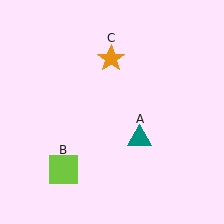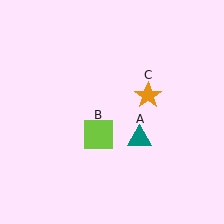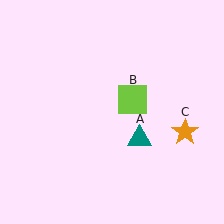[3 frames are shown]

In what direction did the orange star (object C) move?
The orange star (object C) moved down and to the right.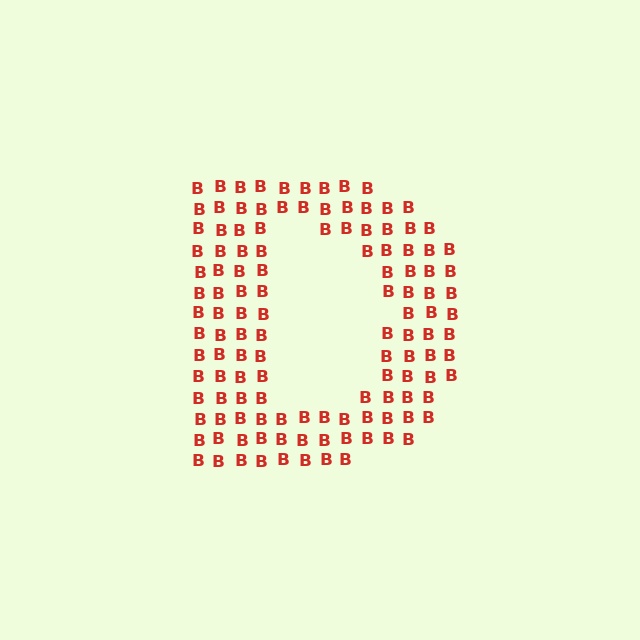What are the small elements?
The small elements are letter B's.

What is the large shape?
The large shape is the letter D.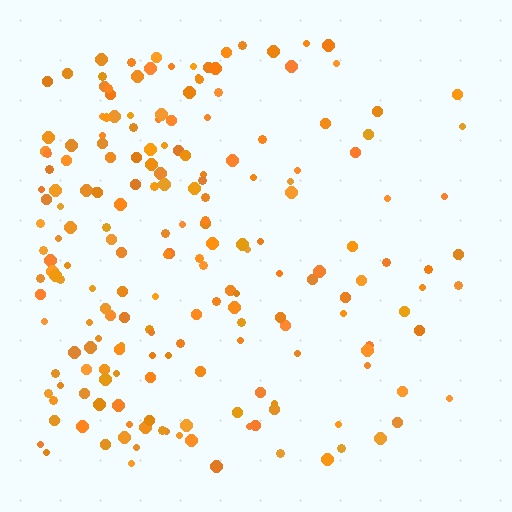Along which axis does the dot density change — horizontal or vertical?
Horizontal.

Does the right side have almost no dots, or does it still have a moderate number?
Still a moderate number, just noticeably fewer than the left.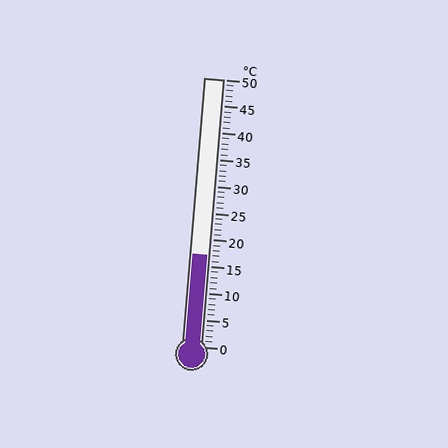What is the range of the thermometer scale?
The thermometer scale ranges from 0°C to 50°C.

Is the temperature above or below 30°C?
The temperature is below 30°C.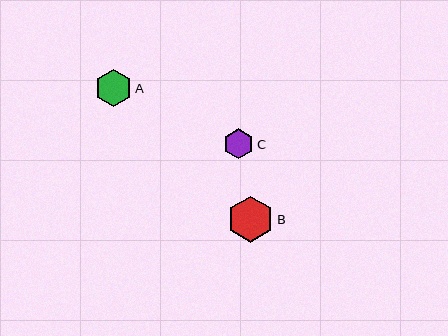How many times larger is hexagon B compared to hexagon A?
Hexagon B is approximately 1.3 times the size of hexagon A.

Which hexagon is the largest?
Hexagon B is the largest with a size of approximately 46 pixels.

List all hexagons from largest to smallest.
From largest to smallest: B, A, C.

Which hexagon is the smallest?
Hexagon C is the smallest with a size of approximately 30 pixels.